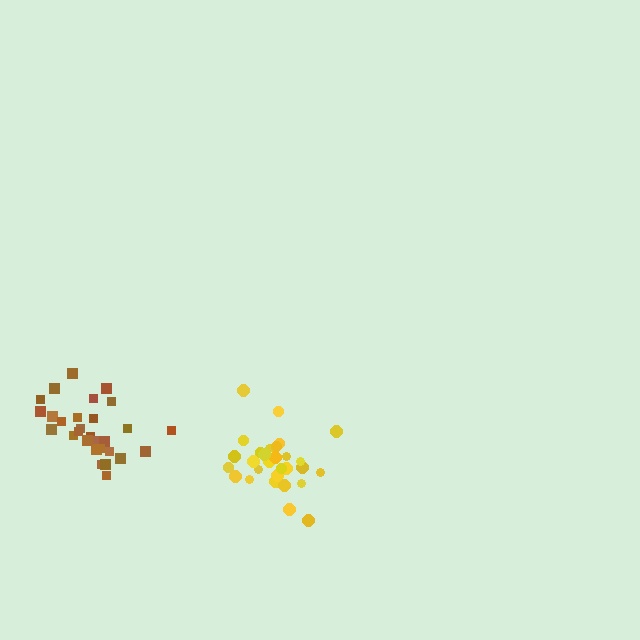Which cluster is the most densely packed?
Yellow.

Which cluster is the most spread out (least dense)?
Brown.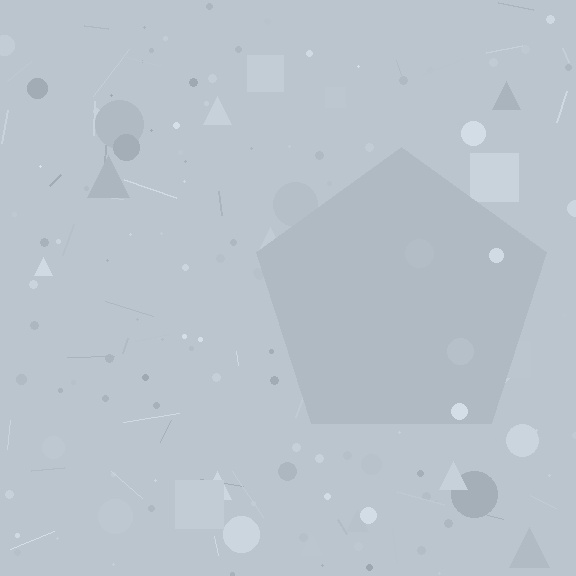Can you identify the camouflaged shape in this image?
The camouflaged shape is a pentagon.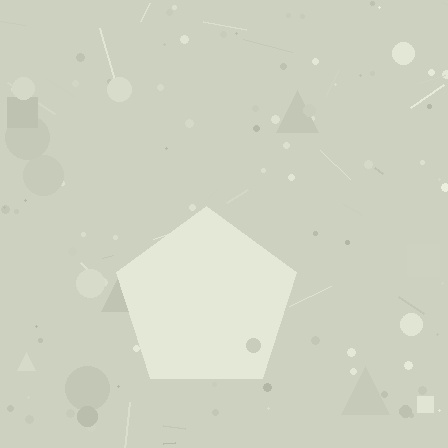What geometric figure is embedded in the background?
A pentagon is embedded in the background.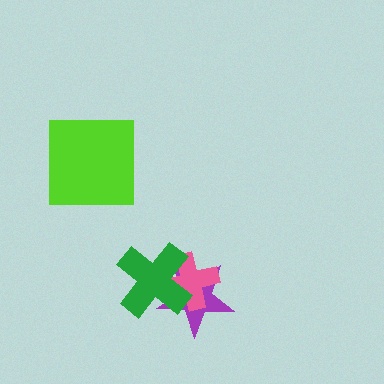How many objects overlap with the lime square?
0 objects overlap with the lime square.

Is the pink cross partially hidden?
Yes, it is partially covered by another shape.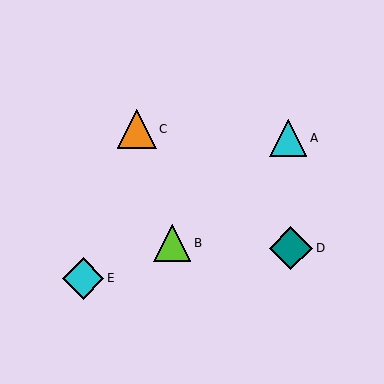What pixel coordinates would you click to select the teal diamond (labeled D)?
Click at (291, 248) to select the teal diamond D.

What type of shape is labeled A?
Shape A is a cyan triangle.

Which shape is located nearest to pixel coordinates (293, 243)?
The teal diamond (labeled D) at (291, 248) is nearest to that location.